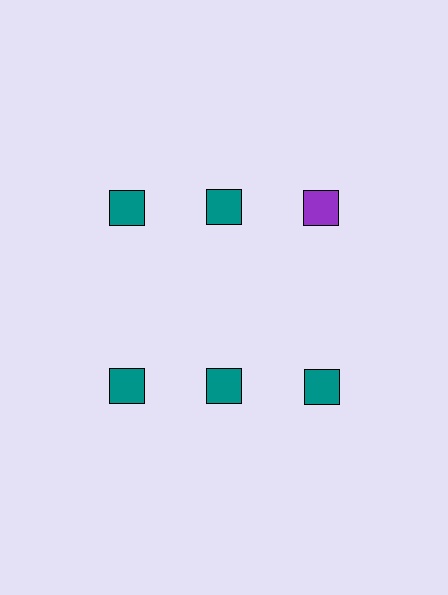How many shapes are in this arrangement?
There are 6 shapes arranged in a grid pattern.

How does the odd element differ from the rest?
It has a different color: purple instead of teal.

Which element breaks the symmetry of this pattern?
The purple square in the top row, center column breaks the symmetry. All other shapes are teal squares.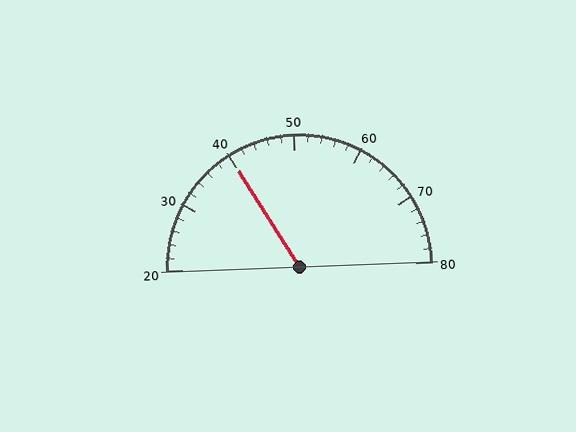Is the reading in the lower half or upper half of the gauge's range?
The reading is in the lower half of the range (20 to 80).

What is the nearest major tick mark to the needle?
The nearest major tick mark is 40.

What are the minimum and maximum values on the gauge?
The gauge ranges from 20 to 80.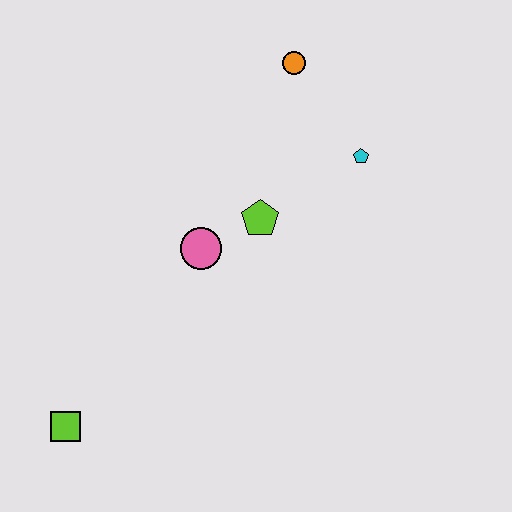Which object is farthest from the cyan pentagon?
The lime square is farthest from the cyan pentagon.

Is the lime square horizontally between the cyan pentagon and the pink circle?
No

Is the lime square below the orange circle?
Yes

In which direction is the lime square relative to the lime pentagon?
The lime square is below the lime pentagon.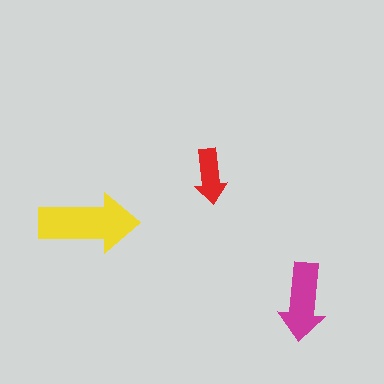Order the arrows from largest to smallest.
the yellow one, the magenta one, the red one.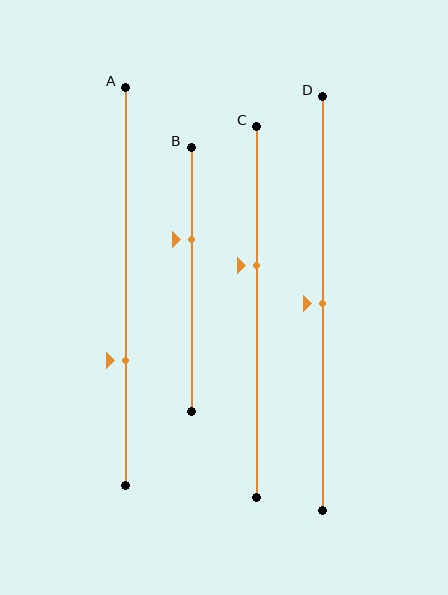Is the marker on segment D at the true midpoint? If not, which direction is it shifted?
Yes, the marker on segment D is at the true midpoint.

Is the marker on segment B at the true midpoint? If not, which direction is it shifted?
No, the marker on segment B is shifted upward by about 15% of the segment length.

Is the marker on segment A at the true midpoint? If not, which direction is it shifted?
No, the marker on segment A is shifted downward by about 19% of the segment length.